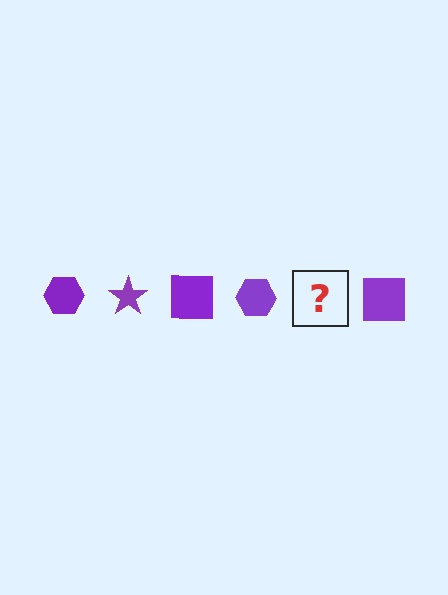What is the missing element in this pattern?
The missing element is a purple star.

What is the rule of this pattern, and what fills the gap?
The rule is that the pattern cycles through hexagon, star, square shapes in purple. The gap should be filled with a purple star.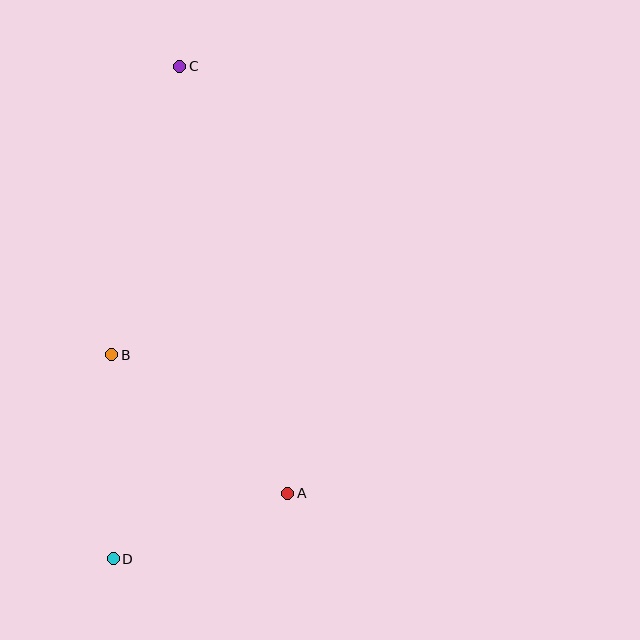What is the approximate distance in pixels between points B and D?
The distance between B and D is approximately 204 pixels.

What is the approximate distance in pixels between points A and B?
The distance between A and B is approximately 224 pixels.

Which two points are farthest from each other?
Points C and D are farthest from each other.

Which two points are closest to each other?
Points A and D are closest to each other.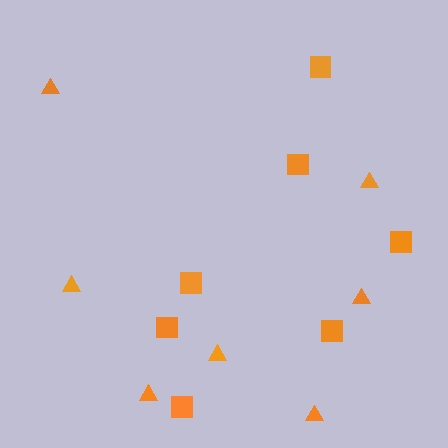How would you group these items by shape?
There are 2 groups: one group of squares (7) and one group of triangles (7).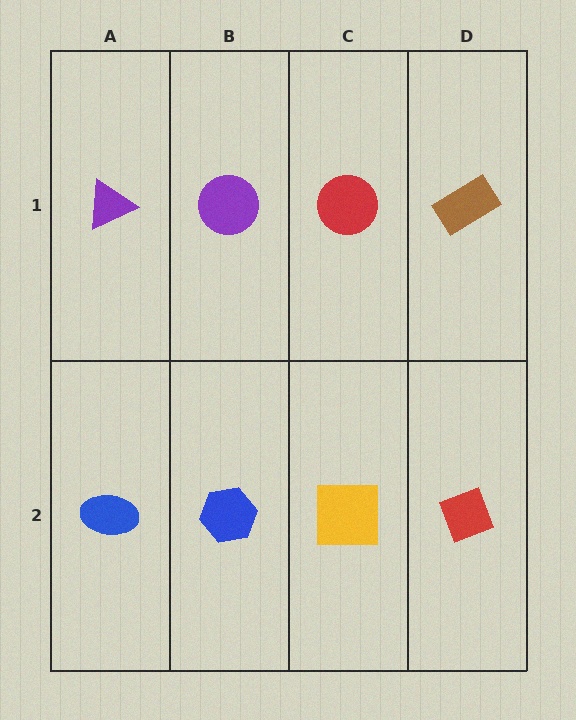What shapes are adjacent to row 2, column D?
A brown rectangle (row 1, column D), a yellow square (row 2, column C).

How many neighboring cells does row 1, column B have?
3.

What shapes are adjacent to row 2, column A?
A purple triangle (row 1, column A), a blue hexagon (row 2, column B).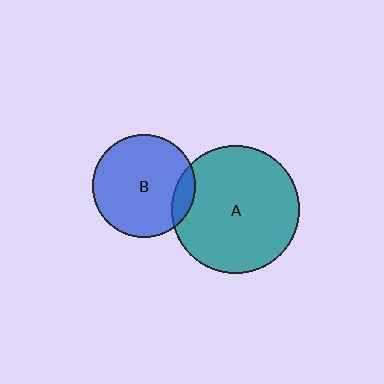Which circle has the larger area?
Circle A (teal).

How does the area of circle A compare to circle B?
Approximately 1.5 times.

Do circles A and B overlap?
Yes.